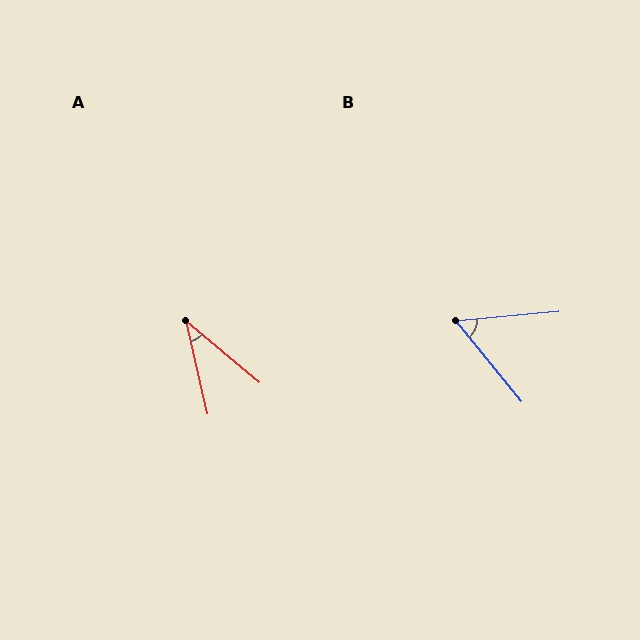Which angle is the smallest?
A, at approximately 37 degrees.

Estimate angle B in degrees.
Approximately 56 degrees.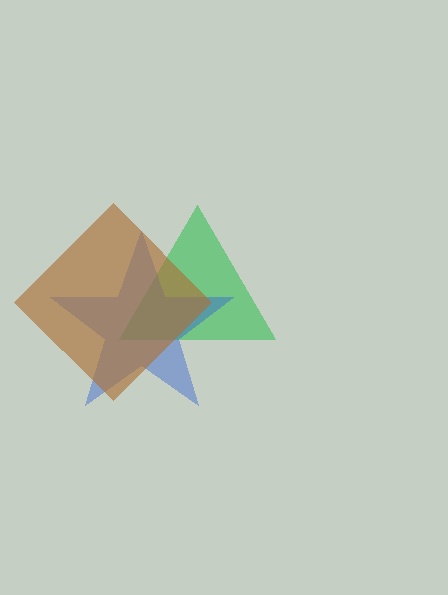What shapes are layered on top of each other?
The layered shapes are: a green triangle, a blue star, a brown diamond.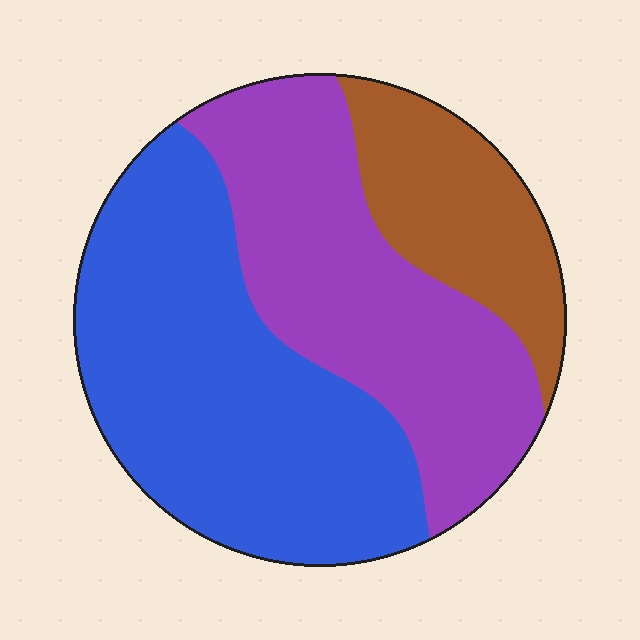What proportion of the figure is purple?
Purple covers 36% of the figure.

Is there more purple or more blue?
Blue.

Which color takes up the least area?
Brown, at roughly 20%.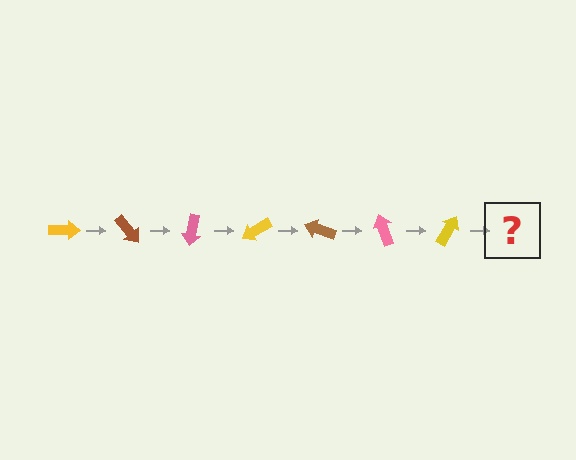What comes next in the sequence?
The next element should be a brown arrow, rotated 350 degrees from the start.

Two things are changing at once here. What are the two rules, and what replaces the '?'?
The two rules are that it rotates 50 degrees each step and the color cycles through yellow, brown, and pink. The '?' should be a brown arrow, rotated 350 degrees from the start.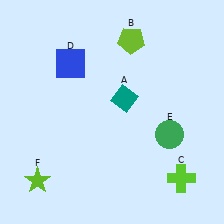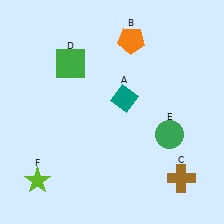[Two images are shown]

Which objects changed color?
B changed from lime to orange. C changed from lime to brown. D changed from blue to green.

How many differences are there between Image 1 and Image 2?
There are 3 differences between the two images.